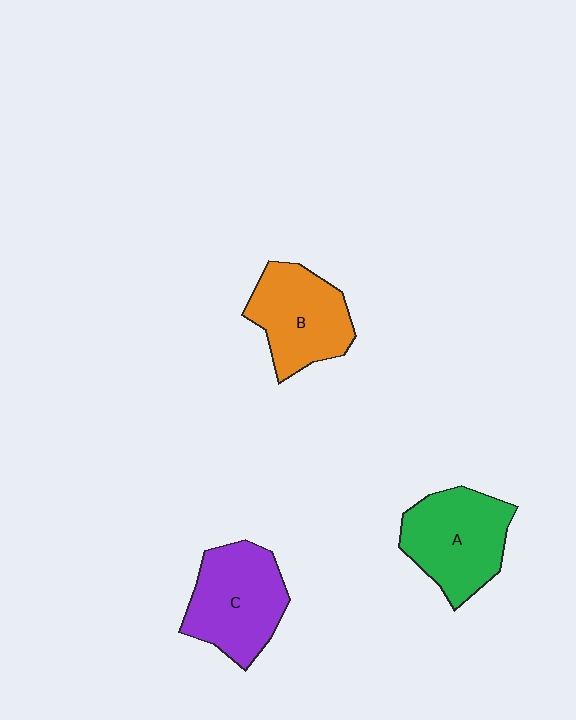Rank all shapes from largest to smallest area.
From largest to smallest: A (green), C (purple), B (orange).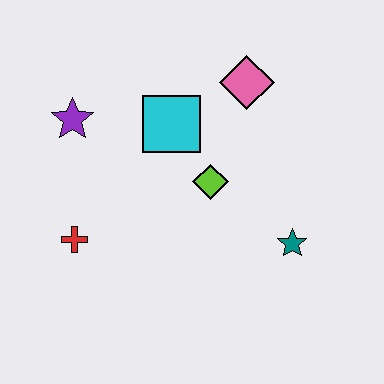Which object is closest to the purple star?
The cyan square is closest to the purple star.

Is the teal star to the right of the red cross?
Yes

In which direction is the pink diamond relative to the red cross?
The pink diamond is to the right of the red cross.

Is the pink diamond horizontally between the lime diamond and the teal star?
Yes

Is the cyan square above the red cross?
Yes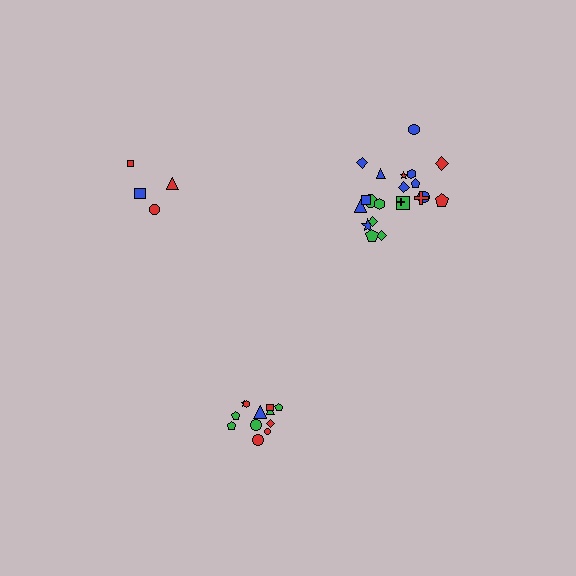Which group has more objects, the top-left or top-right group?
The top-right group.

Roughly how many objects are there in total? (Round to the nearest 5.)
Roughly 40 objects in total.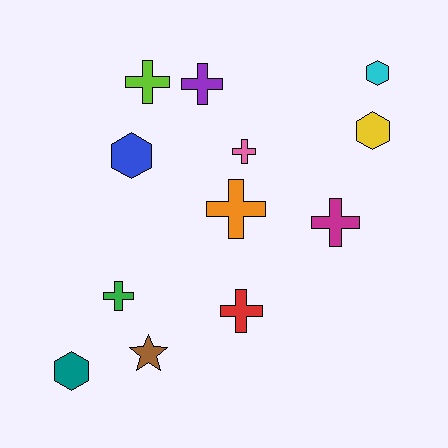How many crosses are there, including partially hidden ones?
There are 7 crosses.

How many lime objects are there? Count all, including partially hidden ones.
There is 1 lime object.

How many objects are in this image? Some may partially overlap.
There are 12 objects.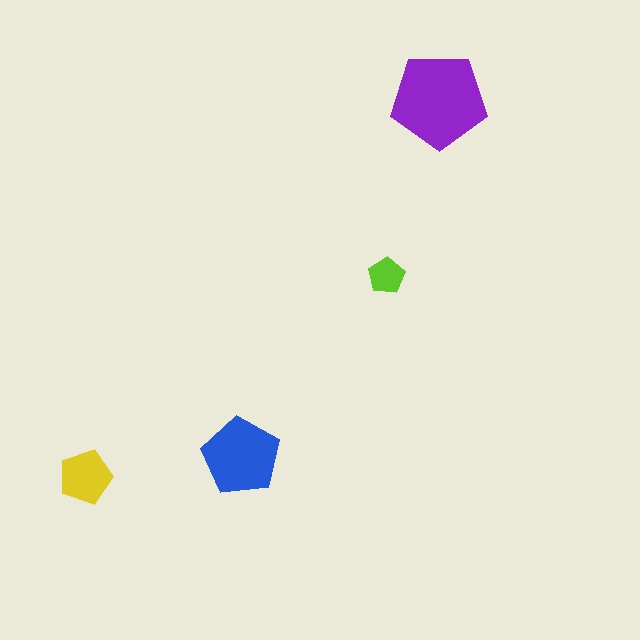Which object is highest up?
The purple pentagon is topmost.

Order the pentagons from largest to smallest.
the purple one, the blue one, the yellow one, the lime one.